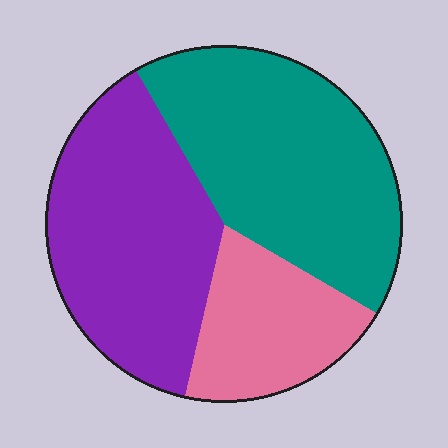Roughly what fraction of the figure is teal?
Teal covers about 40% of the figure.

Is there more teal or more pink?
Teal.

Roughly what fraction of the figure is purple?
Purple takes up about three eighths (3/8) of the figure.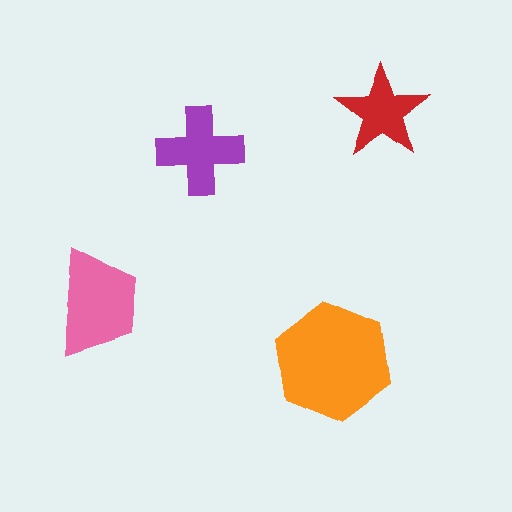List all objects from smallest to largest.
The red star, the purple cross, the pink trapezoid, the orange hexagon.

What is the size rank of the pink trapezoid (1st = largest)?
2nd.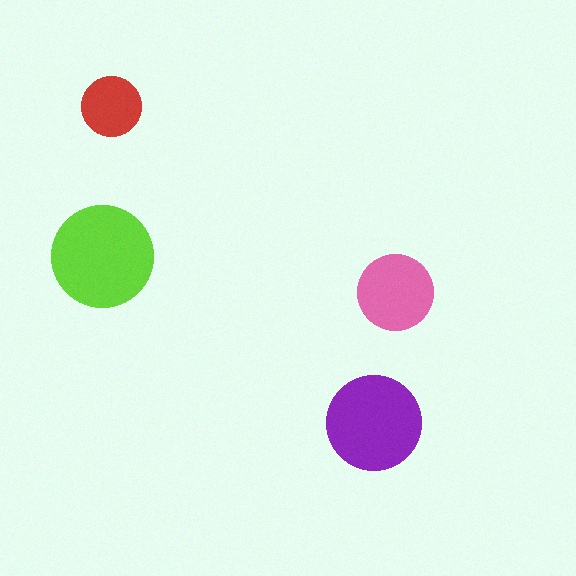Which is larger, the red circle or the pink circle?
The pink one.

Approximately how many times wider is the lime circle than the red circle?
About 1.5 times wider.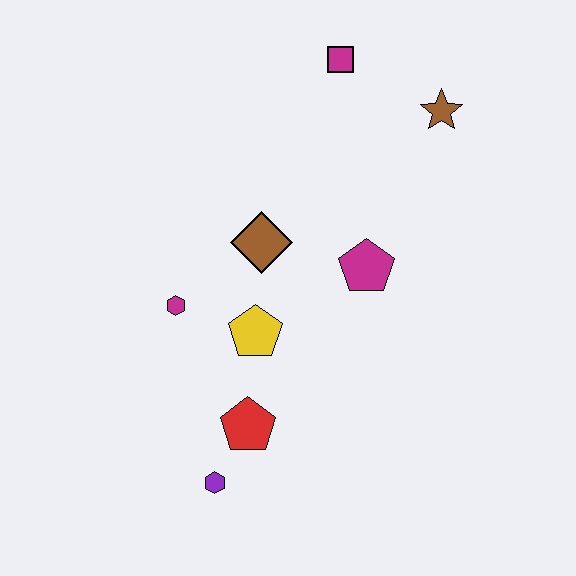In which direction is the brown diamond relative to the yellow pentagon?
The brown diamond is above the yellow pentagon.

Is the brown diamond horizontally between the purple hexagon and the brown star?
Yes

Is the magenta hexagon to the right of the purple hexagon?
No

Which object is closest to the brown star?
The magenta square is closest to the brown star.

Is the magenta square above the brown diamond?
Yes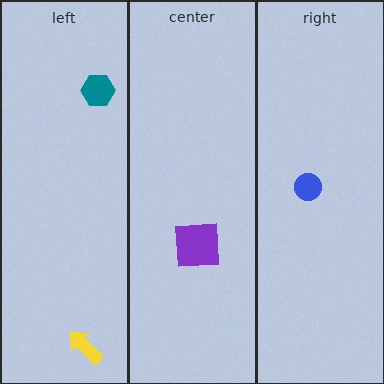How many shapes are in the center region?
1.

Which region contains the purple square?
The center region.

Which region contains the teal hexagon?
The left region.